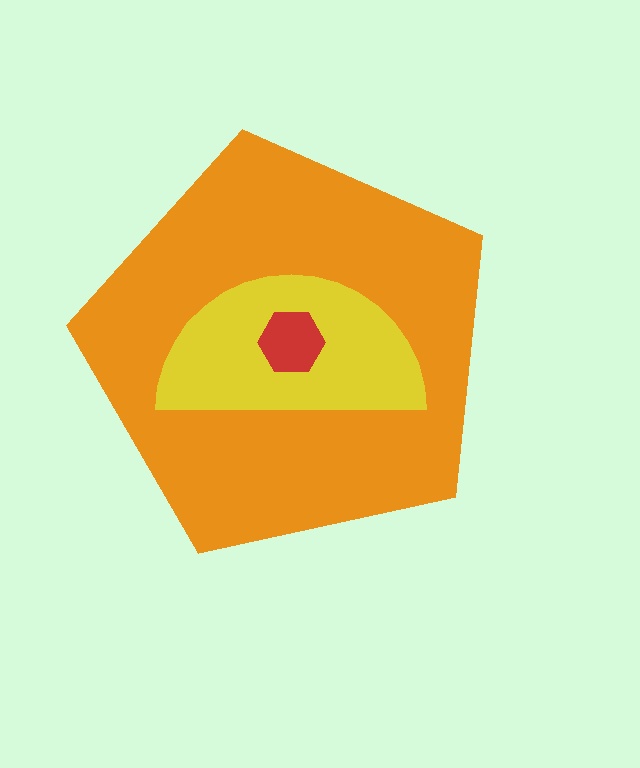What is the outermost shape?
The orange pentagon.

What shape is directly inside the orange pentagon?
The yellow semicircle.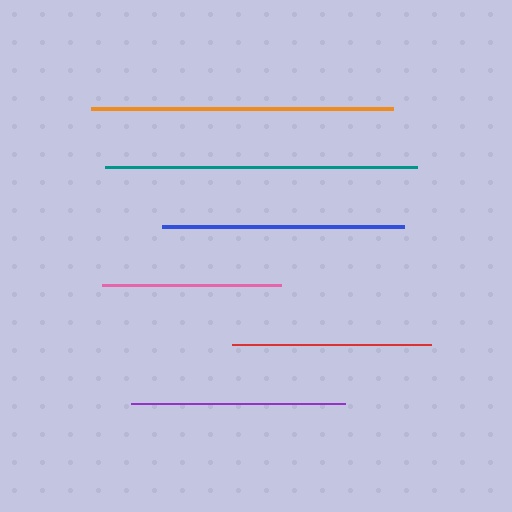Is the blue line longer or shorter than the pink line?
The blue line is longer than the pink line.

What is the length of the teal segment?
The teal segment is approximately 312 pixels long.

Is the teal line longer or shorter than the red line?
The teal line is longer than the red line.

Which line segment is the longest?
The teal line is the longest at approximately 312 pixels.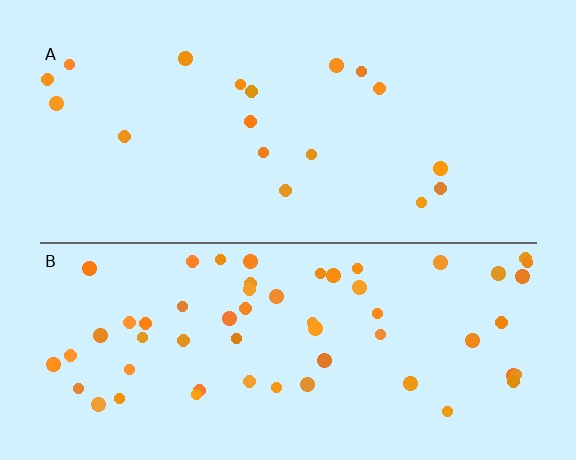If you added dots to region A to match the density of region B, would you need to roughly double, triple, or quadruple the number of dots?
Approximately triple.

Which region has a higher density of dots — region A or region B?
B (the bottom).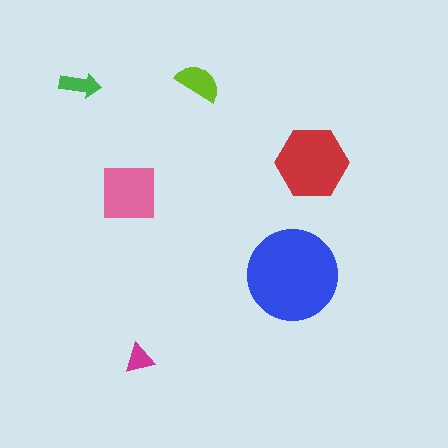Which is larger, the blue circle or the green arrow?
The blue circle.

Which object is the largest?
The blue circle.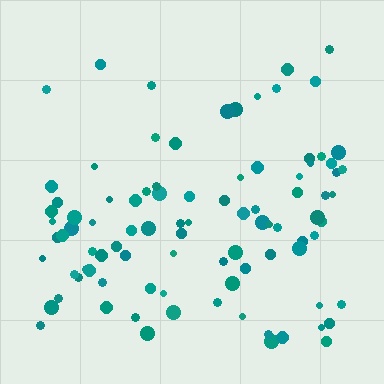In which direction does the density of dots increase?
From top to bottom, with the bottom side densest.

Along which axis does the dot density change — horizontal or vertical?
Vertical.